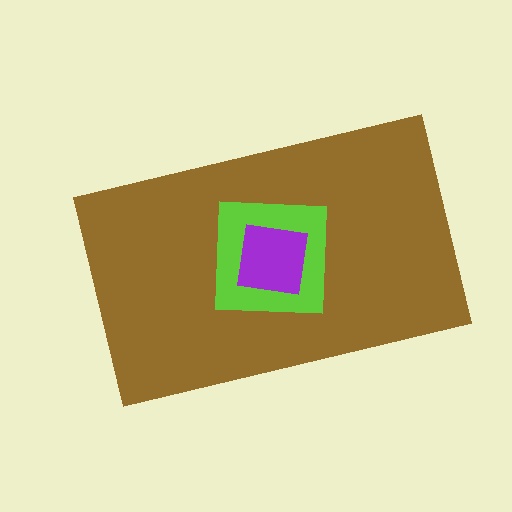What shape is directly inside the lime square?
The purple square.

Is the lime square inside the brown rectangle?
Yes.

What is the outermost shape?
The brown rectangle.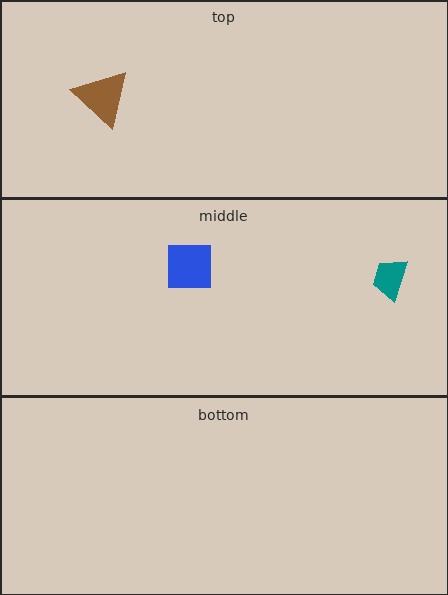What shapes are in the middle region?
The blue square, the teal trapezoid.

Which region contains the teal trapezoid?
The middle region.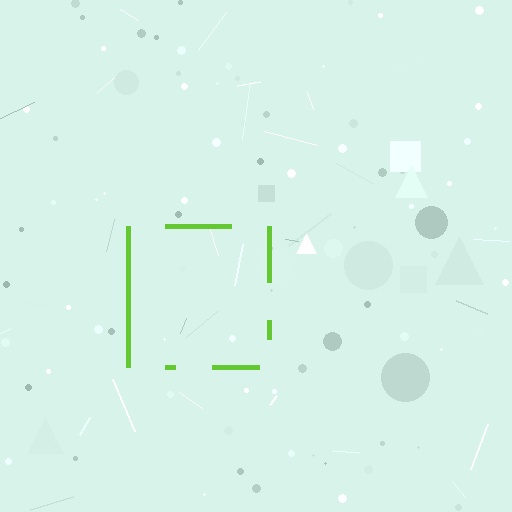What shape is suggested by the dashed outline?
The dashed outline suggests a square.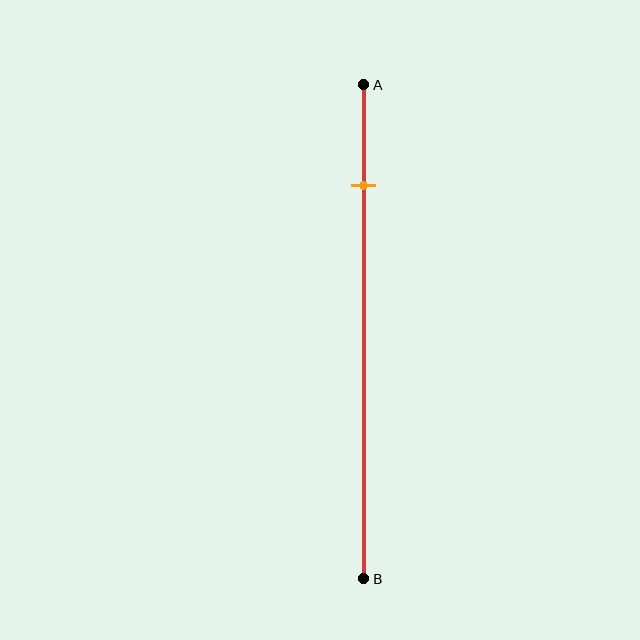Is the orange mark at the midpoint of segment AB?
No, the mark is at about 20% from A, not at the 50% midpoint.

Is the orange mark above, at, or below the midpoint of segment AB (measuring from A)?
The orange mark is above the midpoint of segment AB.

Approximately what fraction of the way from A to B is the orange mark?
The orange mark is approximately 20% of the way from A to B.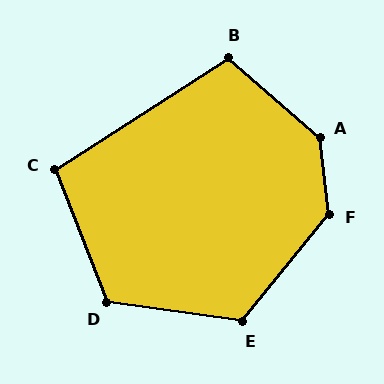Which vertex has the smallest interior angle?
C, at approximately 101 degrees.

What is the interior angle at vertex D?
Approximately 120 degrees (obtuse).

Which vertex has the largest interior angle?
A, at approximately 138 degrees.